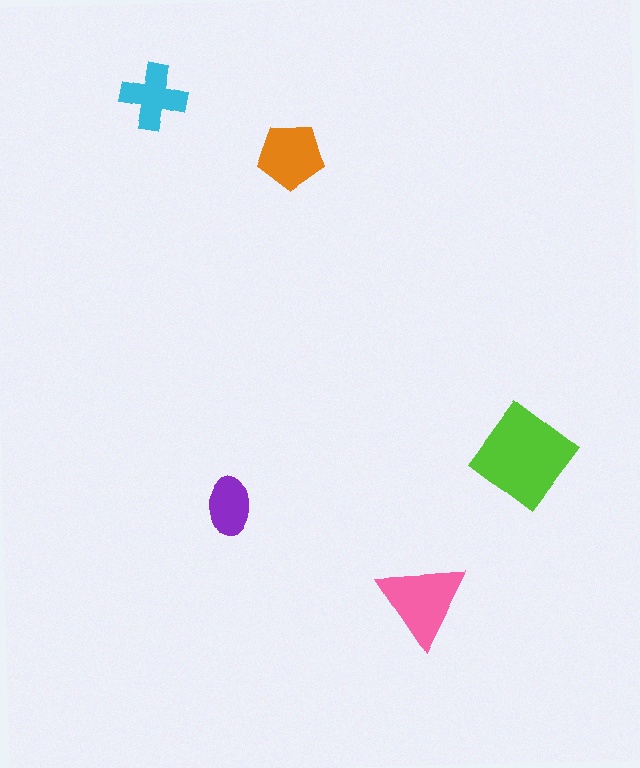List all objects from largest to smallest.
The lime diamond, the pink triangle, the orange pentagon, the cyan cross, the purple ellipse.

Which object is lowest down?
The pink triangle is bottommost.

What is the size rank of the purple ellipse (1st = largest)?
5th.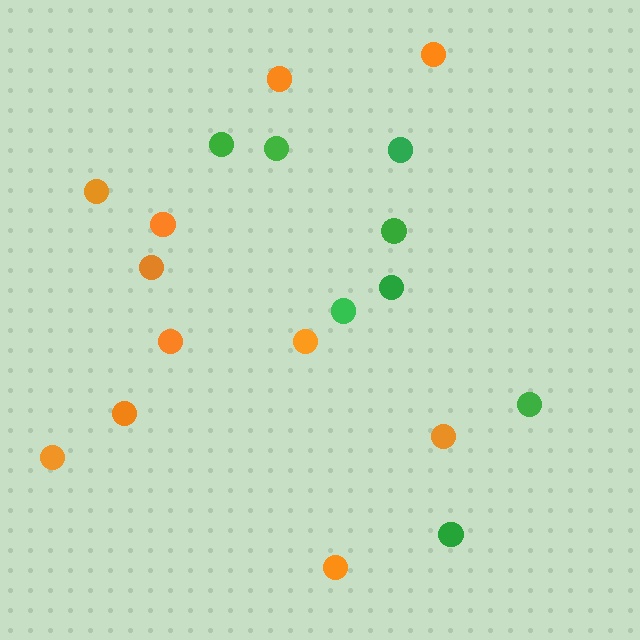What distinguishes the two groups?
There are 2 groups: one group of orange circles (11) and one group of green circles (8).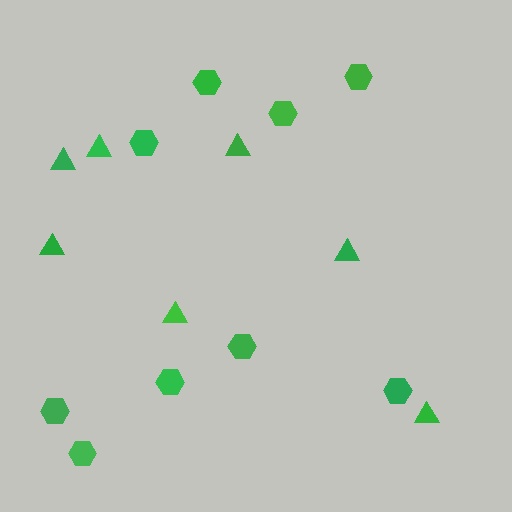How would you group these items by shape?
There are 2 groups: one group of triangles (7) and one group of hexagons (9).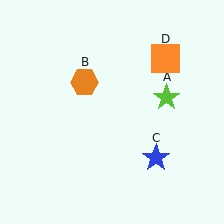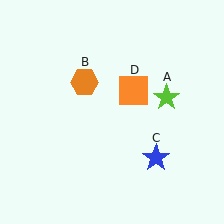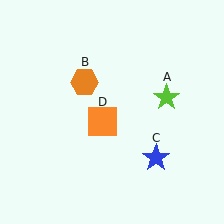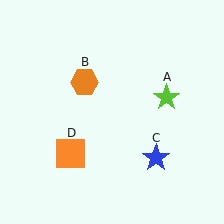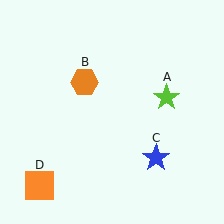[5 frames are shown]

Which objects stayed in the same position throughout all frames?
Lime star (object A) and orange hexagon (object B) and blue star (object C) remained stationary.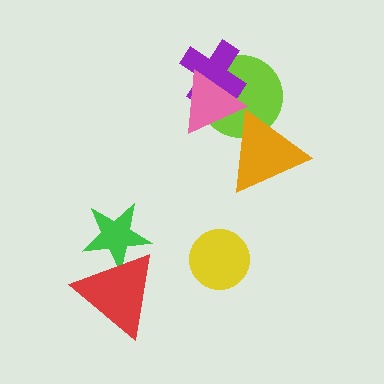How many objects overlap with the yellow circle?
0 objects overlap with the yellow circle.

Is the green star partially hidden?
Yes, it is partially covered by another shape.